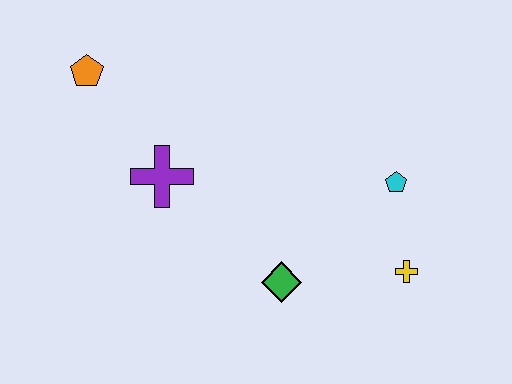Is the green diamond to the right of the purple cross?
Yes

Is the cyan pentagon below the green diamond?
No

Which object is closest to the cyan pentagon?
The yellow cross is closest to the cyan pentagon.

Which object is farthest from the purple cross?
The yellow cross is farthest from the purple cross.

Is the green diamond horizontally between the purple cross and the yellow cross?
Yes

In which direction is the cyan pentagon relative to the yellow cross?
The cyan pentagon is above the yellow cross.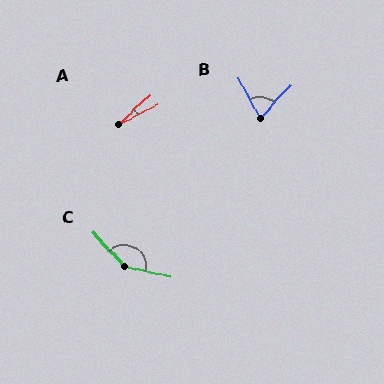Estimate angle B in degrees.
Approximately 71 degrees.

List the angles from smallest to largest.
A (15°), B (71°), C (146°).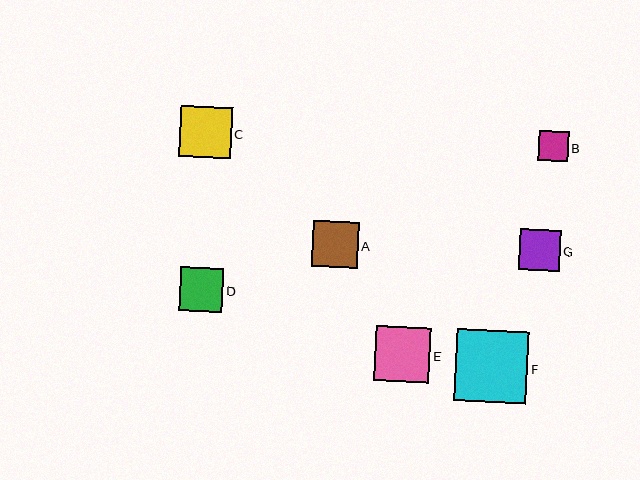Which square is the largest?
Square F is the largest with a size of approximately 72 pixels.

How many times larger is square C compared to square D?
Square C is approximately 1.2 times the size of square D.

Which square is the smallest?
Square B is the smallest with a size of approximately 30 pixels.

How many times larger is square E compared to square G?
Square E is approximately 1.3 times the size of square G.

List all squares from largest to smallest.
From largest to smallest: F, E, C, A, D, G, B.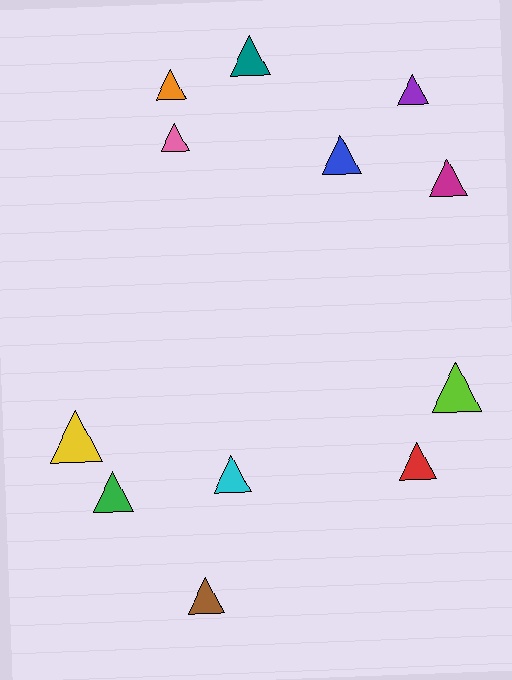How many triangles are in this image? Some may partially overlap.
There are 12 triangles.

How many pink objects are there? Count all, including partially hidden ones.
There is 1 pink object.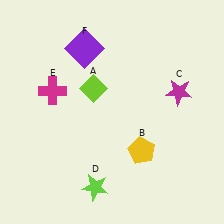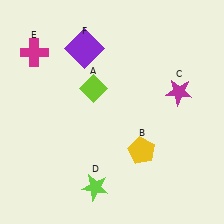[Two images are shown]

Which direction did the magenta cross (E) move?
The magenta cross (E) moved up.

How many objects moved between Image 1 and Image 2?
1 object moved between the two images.